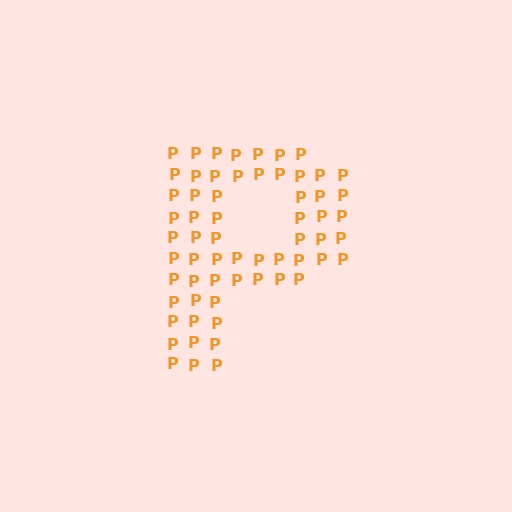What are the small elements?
The small elements are letter P's.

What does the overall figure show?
The overall figure shows the letter P.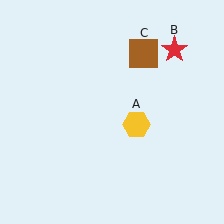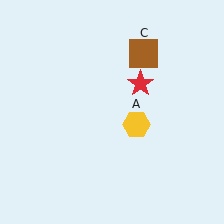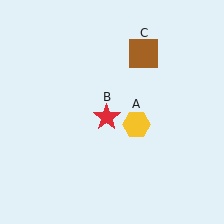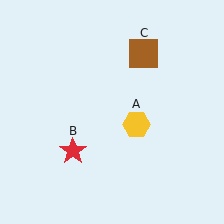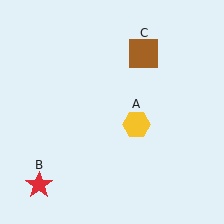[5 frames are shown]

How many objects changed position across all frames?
1 object changed position: red star (object B).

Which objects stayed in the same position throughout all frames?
Yellow hexagon (object A) and brown square (object C) remained stationary.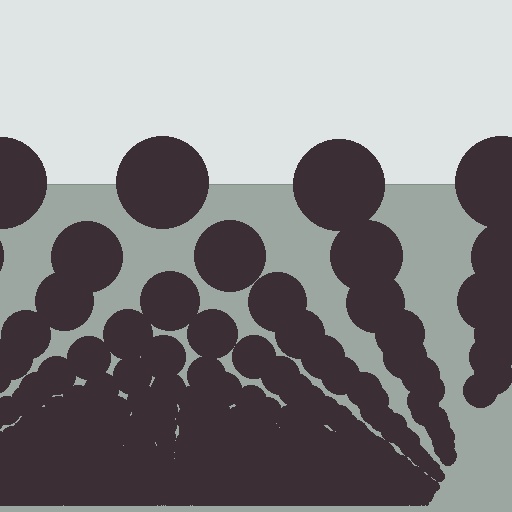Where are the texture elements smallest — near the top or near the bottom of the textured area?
Near the bottom.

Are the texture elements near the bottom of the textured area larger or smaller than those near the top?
Smaller. The gradient is inverted — elements near the bottom are smaller and denser.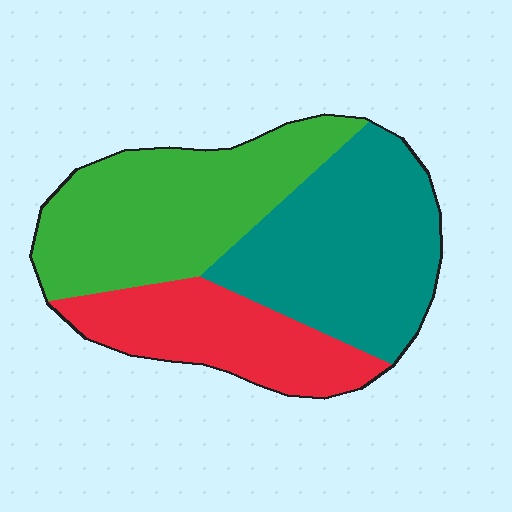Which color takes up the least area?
Red, at roughly 25%.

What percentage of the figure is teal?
Teal takes up about three eighths (3/8) of the figure.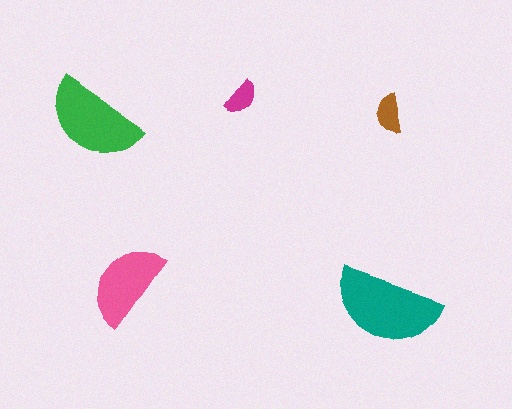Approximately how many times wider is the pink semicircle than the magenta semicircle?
About 2.5 times wider.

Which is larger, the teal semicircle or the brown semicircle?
The teal one.